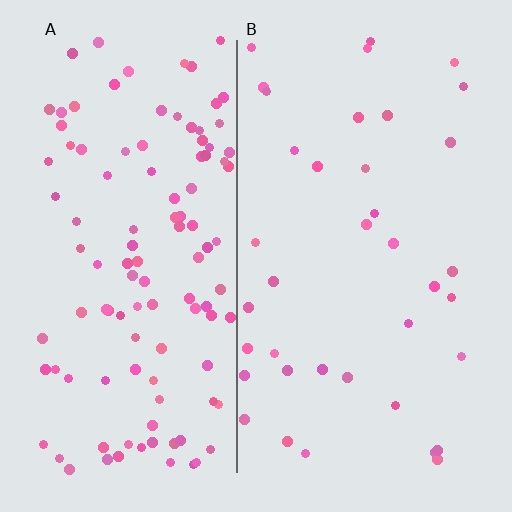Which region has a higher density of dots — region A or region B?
A (the left).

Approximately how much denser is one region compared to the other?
Approximately 3.0× — region A over region B.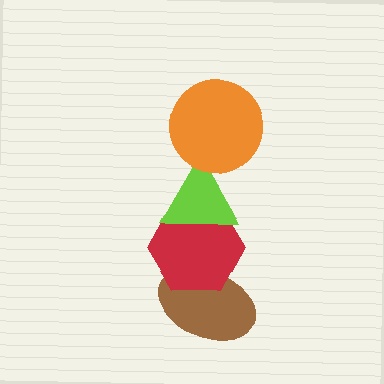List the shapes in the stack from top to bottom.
From top to bottom: the orange circle, the lime triangle, the red hexagon, the brown ellipse.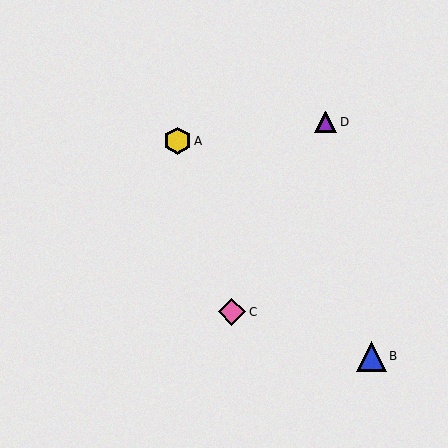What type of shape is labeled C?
Shape C is a pink diamond.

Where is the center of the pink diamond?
The center of the pink diamond is at (232, 312).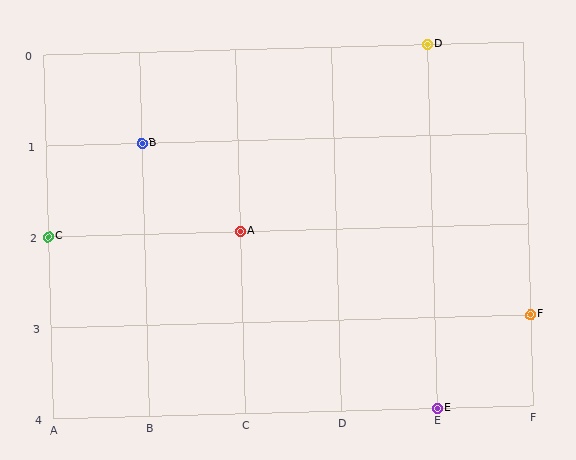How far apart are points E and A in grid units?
Points E and A are 2 columns and 2 rows apart (about 2.8 grid units diagonally).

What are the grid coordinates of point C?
Point C is at grid coordinates (A, 2).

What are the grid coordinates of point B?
Point B is at grid coordinates (B, 1).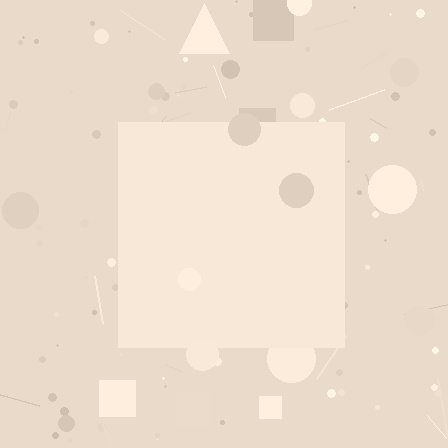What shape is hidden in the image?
A square is hidden in the image.